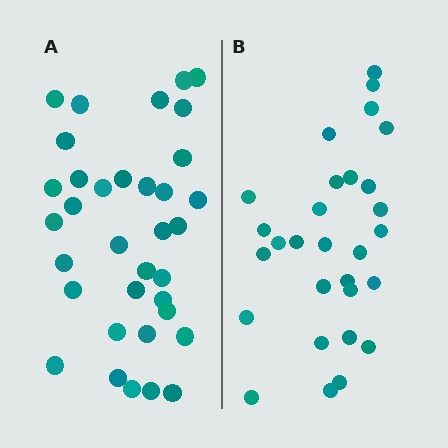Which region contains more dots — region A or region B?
Region A (the left region) has more dots.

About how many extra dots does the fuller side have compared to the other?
Region A has about 6 more dots than region B.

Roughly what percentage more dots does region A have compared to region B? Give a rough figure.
About 20% more.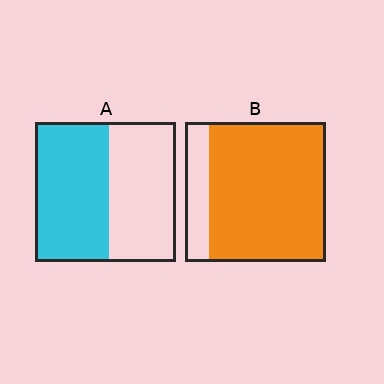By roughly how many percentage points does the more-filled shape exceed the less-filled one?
By roughly 30 percentage points (B over A).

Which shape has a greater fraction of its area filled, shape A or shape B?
Shape B.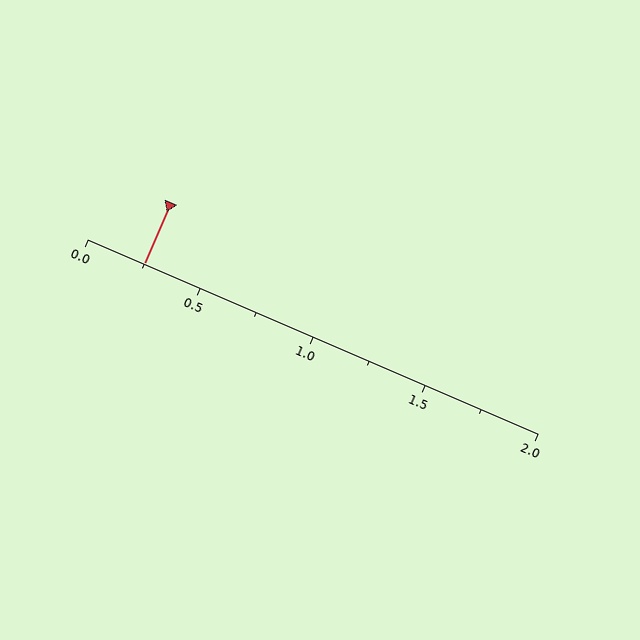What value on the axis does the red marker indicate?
The marker indicates approximately 0.25.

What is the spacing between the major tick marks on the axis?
The major ticks are spaced 0.5 apart.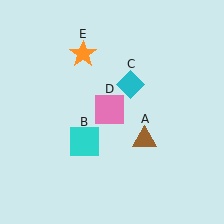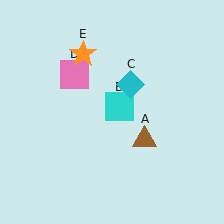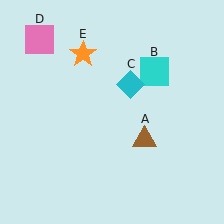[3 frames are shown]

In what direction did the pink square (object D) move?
The pink square (object D) moved up and to the left.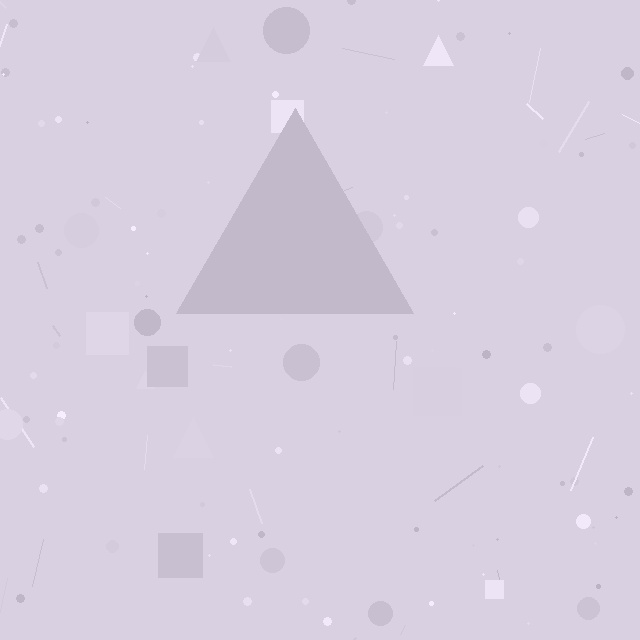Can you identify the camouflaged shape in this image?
The camouflaged shape is a triangle.